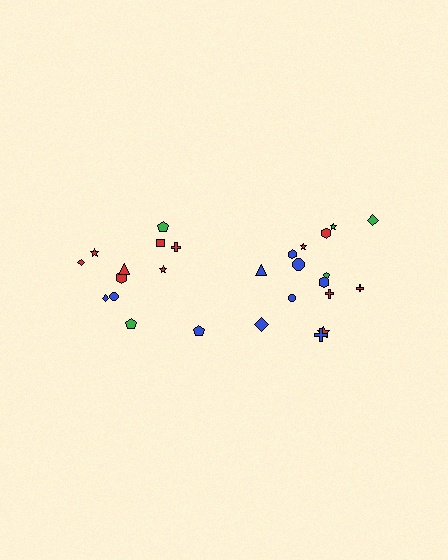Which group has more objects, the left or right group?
The right group.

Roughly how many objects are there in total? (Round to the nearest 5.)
Roughly 25 objects in total.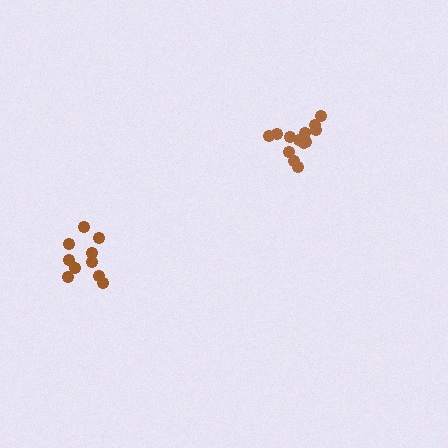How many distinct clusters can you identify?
There are 2 distinct clusters.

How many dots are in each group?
Group 1: 13 dots, Group 2: 10 dots (23 total).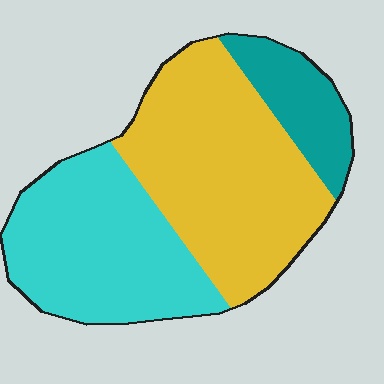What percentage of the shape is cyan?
Cyan covers 38% of the shape.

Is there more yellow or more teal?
Yellow.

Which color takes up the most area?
Yellow, at roughly 50%.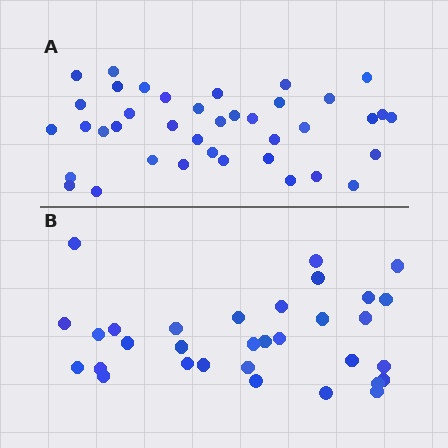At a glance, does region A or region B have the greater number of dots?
Region A (the top region) has more dots.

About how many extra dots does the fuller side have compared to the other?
Region A has roughly 8 or so more dots than region B.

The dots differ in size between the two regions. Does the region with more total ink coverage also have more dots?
No. Region B has more total ink coverage because its dots are larger, but region A actually contains more individual dots. Total area can be misleading — the number of items is what matters here.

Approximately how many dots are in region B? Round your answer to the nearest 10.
About 30 dots. (The exact count is 32, which rounds to 30.)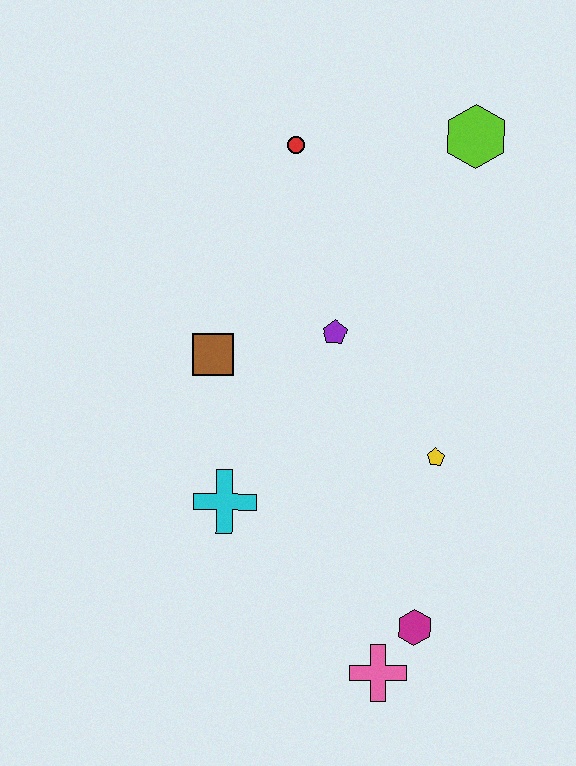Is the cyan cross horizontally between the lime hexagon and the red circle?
No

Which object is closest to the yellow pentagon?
The purple pentagon is closest to the yellow pentagon.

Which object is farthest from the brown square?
The pink cross is farthest from the brown square.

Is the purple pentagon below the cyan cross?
No